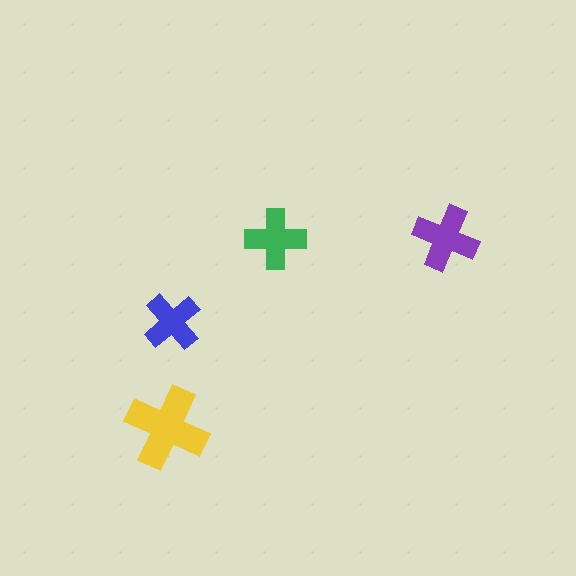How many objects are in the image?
There are 4 objects in the image.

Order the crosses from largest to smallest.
the yellow one, the purple one, the green one, the blue one.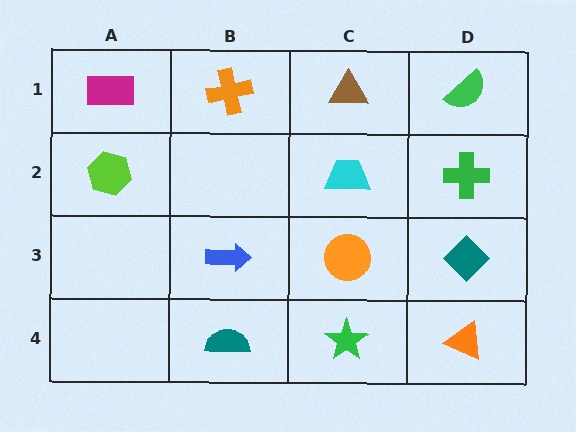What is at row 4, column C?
A green star.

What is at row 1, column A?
A magenta rectangle.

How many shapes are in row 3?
3 shapes.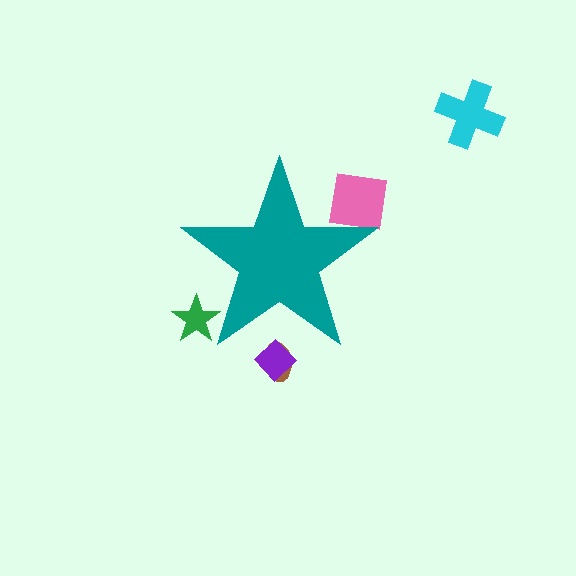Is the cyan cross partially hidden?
No, the cyan cross is fully visible.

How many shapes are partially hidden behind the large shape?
4 shapes are partially hidden.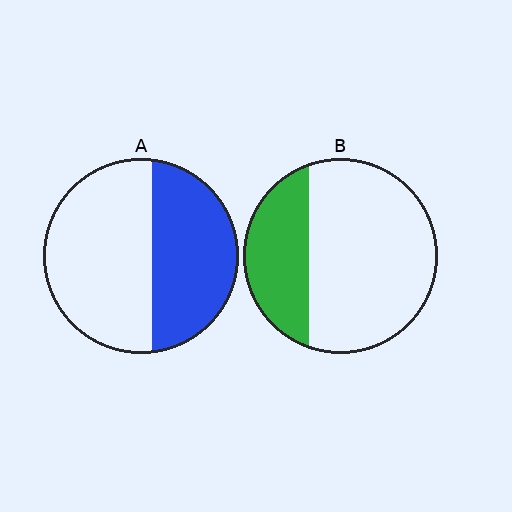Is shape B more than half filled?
No.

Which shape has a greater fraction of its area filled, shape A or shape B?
Shape A.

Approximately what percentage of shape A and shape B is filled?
A is approximately 45% and B is approximately 30%.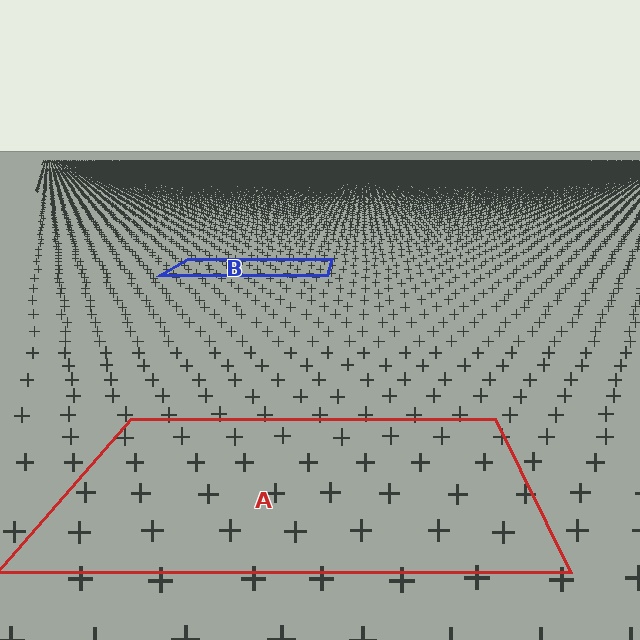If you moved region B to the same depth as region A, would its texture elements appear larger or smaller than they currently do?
They would appear larger. At a closer depth, the same texture elements are projected at a bigger on-screen size.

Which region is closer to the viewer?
Region A is closer. The texture elements there are larger and more spread out.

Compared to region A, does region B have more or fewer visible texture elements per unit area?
Region B has more texture elements per unit area — they are packed more densely because it is farther away.